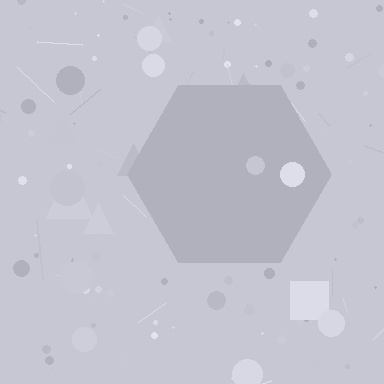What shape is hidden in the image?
A hexagon is hidden in the image.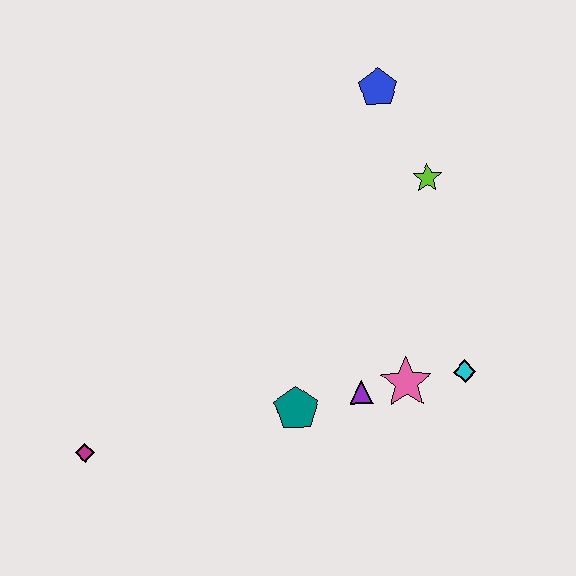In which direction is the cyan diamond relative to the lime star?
The cyan diamond is below the lime star.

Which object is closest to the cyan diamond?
The pink star is closest to the cyan diamond.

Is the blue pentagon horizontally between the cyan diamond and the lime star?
No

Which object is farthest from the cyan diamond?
The magenta diamond is farthest from the cyan diamond.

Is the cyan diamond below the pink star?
No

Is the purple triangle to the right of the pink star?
No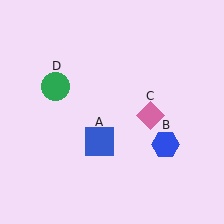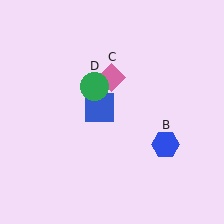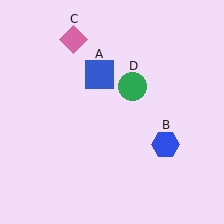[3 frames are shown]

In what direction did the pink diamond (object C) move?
The pink diamond (object C) moved up and to the left.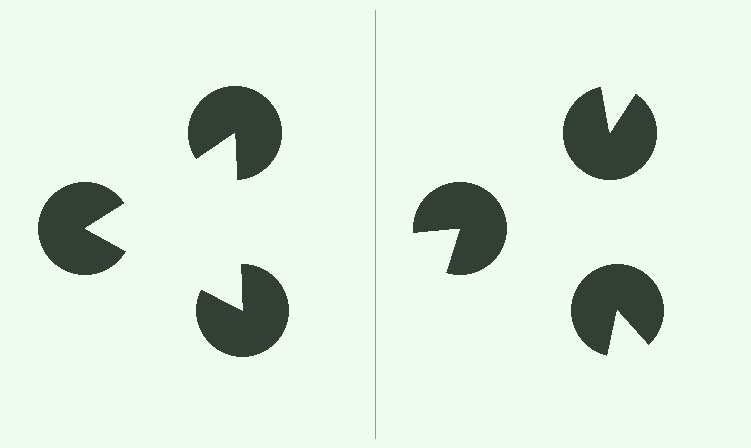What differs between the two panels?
The pac-man discs are positioned identically on both sides; only the wedge orientations differ. On the left they align to a triangle; on the right they are misaligned.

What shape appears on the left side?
An illusory triangle.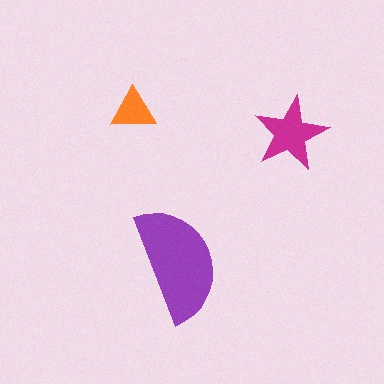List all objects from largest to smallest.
The purple semicircle, the magenta star, the orange triangle.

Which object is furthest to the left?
The orange triangle is leftmost.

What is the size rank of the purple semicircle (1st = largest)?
1st.